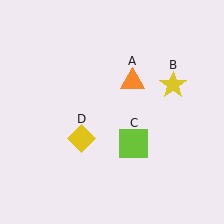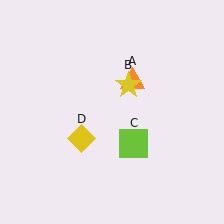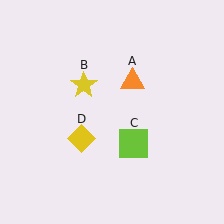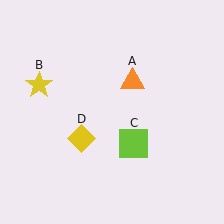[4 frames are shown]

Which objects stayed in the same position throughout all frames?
Orange triangle (object A) and lime square (object C) and yellow diamond (object D) remained stationary.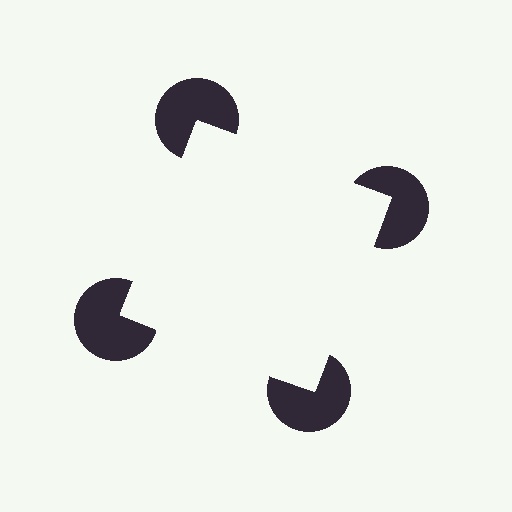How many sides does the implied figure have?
4 sides.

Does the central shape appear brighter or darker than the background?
It typically appears slightly brighter than the background, even though no actual brightness change is drawn.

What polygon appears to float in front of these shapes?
An illusory square — its edges are inferred from the aligned wedge cuts in the pac-man discs, not physically drawn.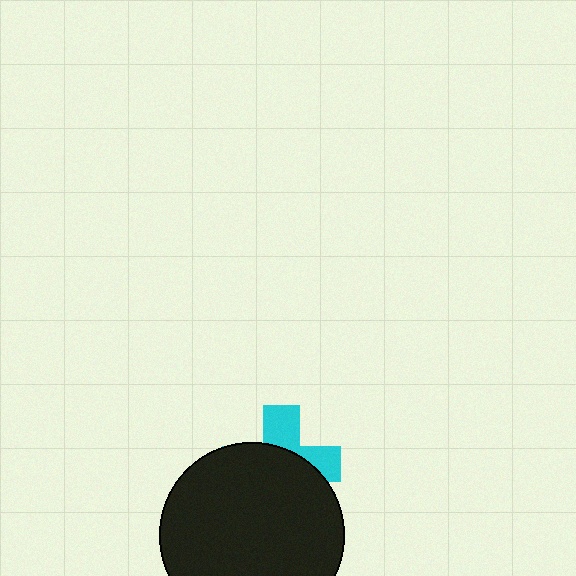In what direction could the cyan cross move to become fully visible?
The cyan cross could move up. That would shift it out from behind the black circle entirely.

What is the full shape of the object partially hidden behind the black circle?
The partially hidden object is a cyan cross.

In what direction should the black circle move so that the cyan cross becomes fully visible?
The black circle should move down. That is the shortest direction to clear the overlap and leave the cyan cross fully visible.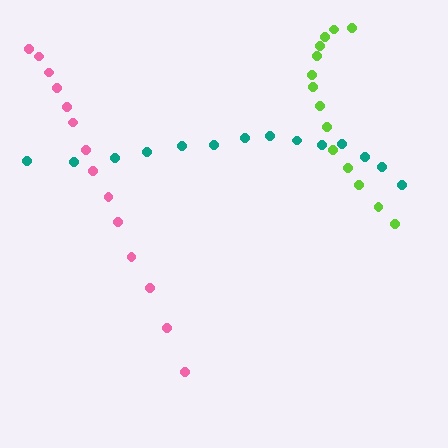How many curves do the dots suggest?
There are 3 distinct paths.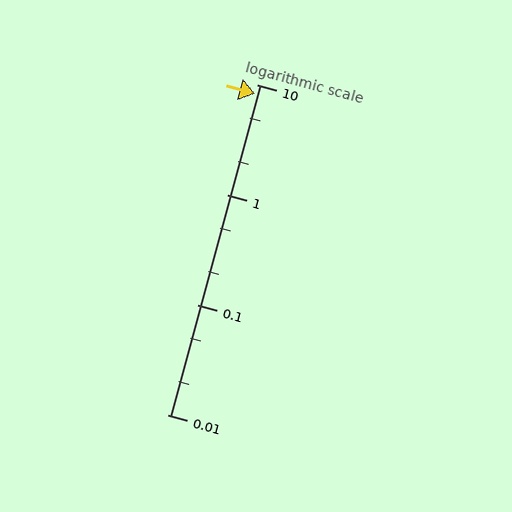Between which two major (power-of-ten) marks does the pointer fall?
The pointer is between 1 and 10.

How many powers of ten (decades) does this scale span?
The scale spans 3 decades, from 0.01 to 10.